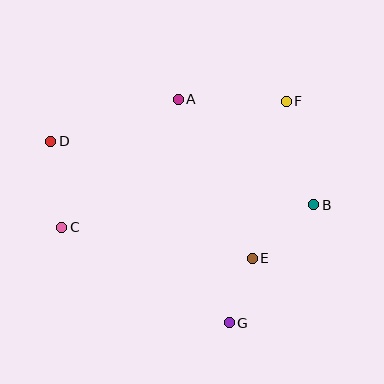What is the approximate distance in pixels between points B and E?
The distance between B and E is approximately 82 pixels.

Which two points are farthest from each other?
Points B and D are farthest from each other.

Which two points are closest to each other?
Points E and G are closest to each other.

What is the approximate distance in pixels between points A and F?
The distance between A and F is approximately 108 pixels.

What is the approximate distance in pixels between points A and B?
The distance between A and B is approximately 172 pixels.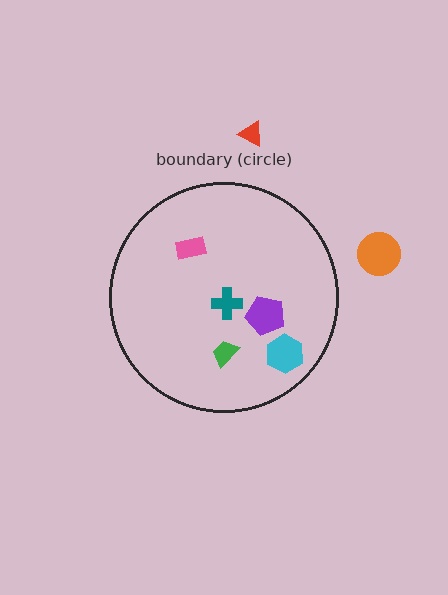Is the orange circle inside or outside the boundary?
Outside.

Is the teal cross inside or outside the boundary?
Inside.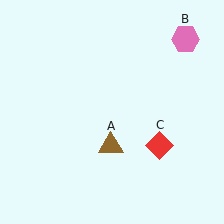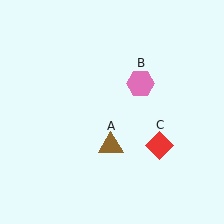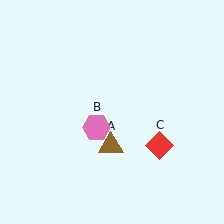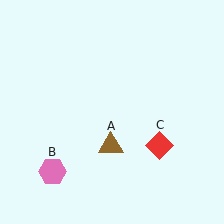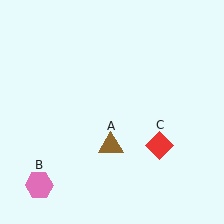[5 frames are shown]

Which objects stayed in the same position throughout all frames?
Brown triangle (object A) and red diamond (object C) remained stationary.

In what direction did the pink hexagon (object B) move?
The pink hexagon (object B) moved down and to the left.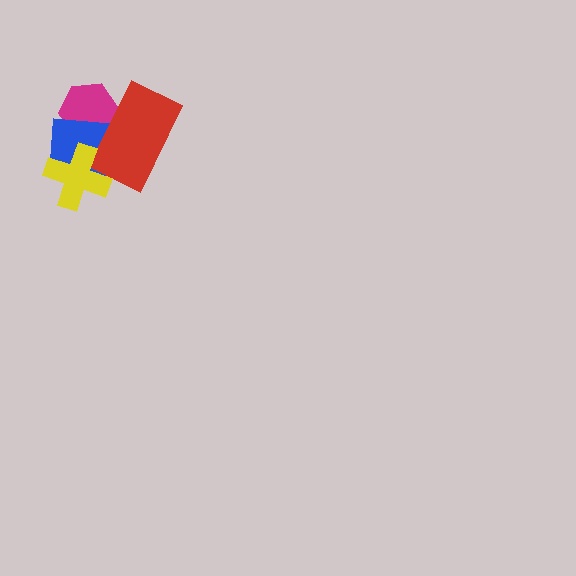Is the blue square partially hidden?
Yes, it is partially covered by another shape.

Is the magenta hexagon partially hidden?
Yes, it is partially covered by another shape.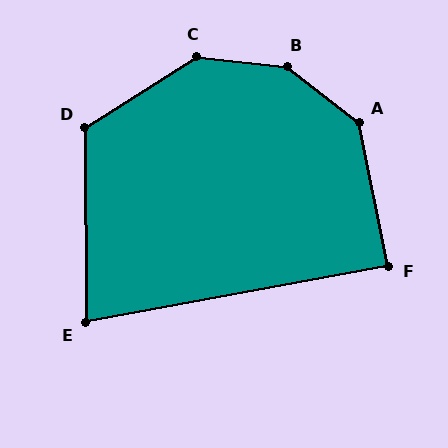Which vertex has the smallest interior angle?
E, at approximately 80 degrees.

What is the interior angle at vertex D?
Approximately 122 degrees (obtuse).